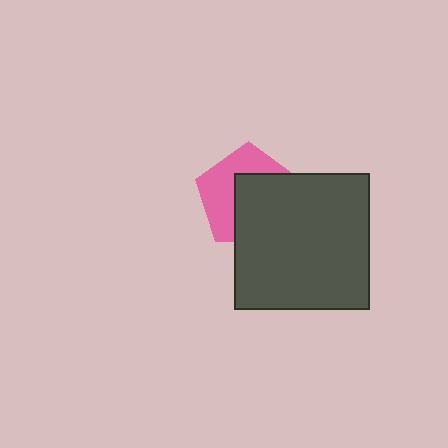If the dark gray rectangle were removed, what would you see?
You would see the complete pink pentagon.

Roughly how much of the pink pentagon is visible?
About half of it is visible (roughly 46%).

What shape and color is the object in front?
The object in front is a dark gray rectangle.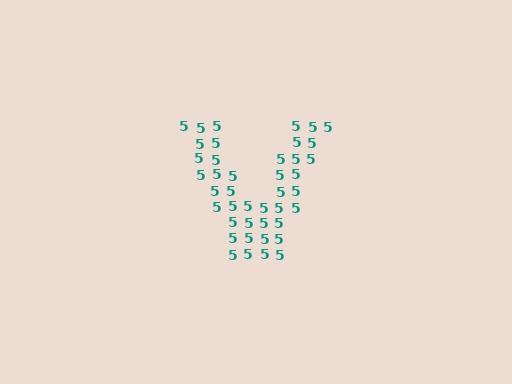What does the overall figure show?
The overall figure shows the letter V.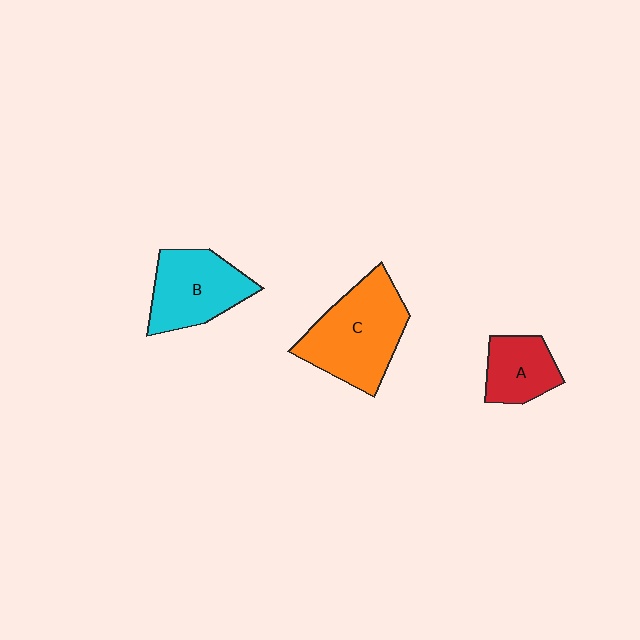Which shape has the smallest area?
Shape A (red).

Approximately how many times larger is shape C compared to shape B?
Approximately 1.3 times.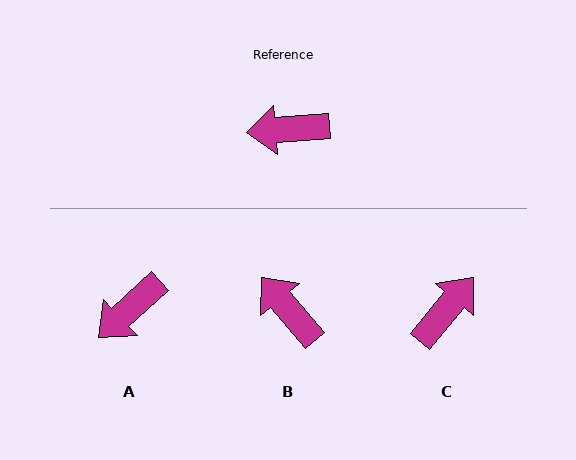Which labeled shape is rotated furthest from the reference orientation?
C, about 134 degrees away.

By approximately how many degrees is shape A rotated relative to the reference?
Approximately 38 degrees counter-clockwise.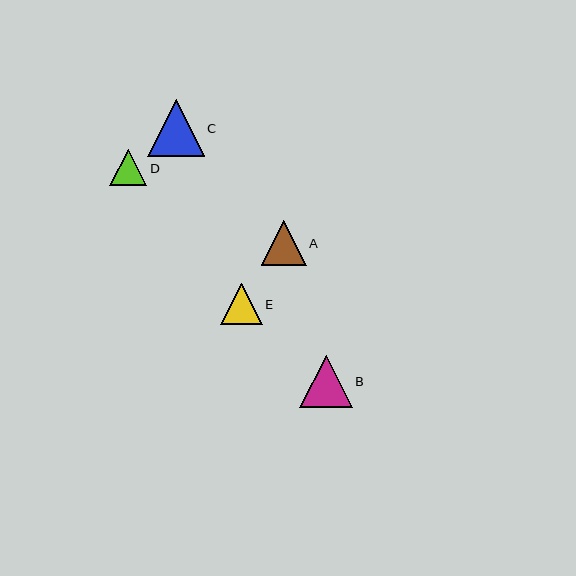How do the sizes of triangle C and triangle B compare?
Triangle C and triangle B are approximately the same size.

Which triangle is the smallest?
Triangle D is the smallest with a size of approximately 37 pixels.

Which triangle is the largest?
Triangle C is the largest with a size of approximately 57 pixels.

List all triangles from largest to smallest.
From largest to smallest: C, B, A, E, D.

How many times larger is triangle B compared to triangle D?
Triangle B is approximately 1.4 times the size of triangle D.